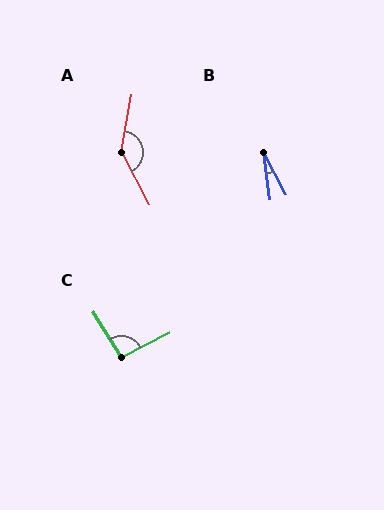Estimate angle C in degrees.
Approximately 95 degrees.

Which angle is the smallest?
B, at approximately 20 degrees.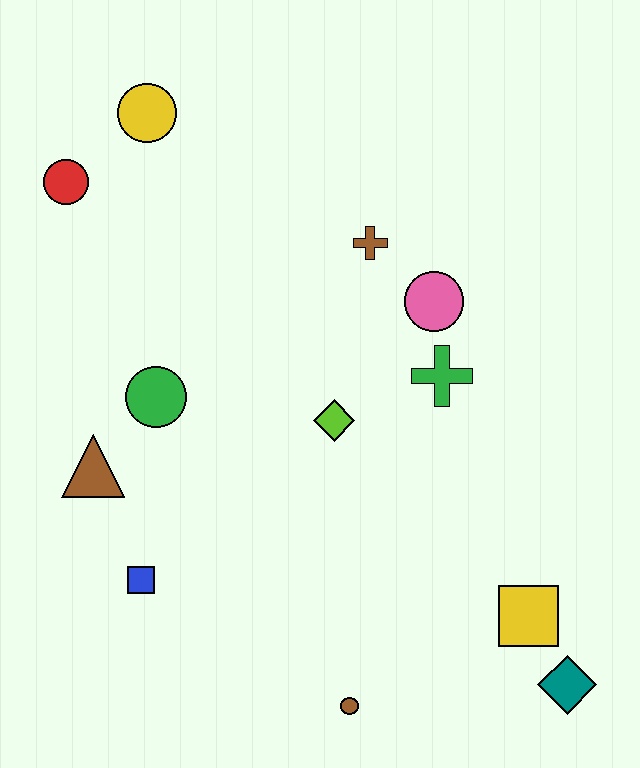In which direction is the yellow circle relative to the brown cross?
The yellow circle is to the left of the brown cross.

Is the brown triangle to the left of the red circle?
No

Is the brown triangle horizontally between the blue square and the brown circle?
No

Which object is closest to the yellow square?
The teal diamond is closest to the yellow square.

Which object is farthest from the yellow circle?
The teal diamond is farthest from the yellow circle.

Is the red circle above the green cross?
Yes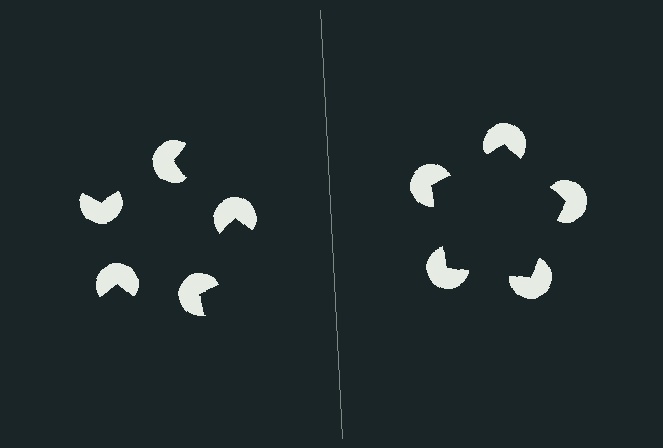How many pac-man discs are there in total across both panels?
10 — 5 on each side.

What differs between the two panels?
The pac-man discs are positioned identically on both sides; only the wedge orientations differ. On the right they align to a pentagon; on the left they are misaligned.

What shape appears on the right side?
An illusory pentagon.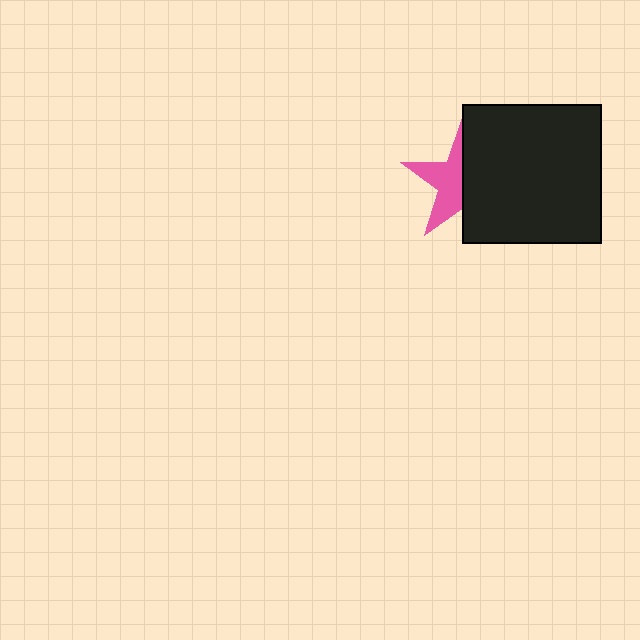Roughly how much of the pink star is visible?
About half of it is visible (roughly 47%).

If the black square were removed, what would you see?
You would see the complete pink star.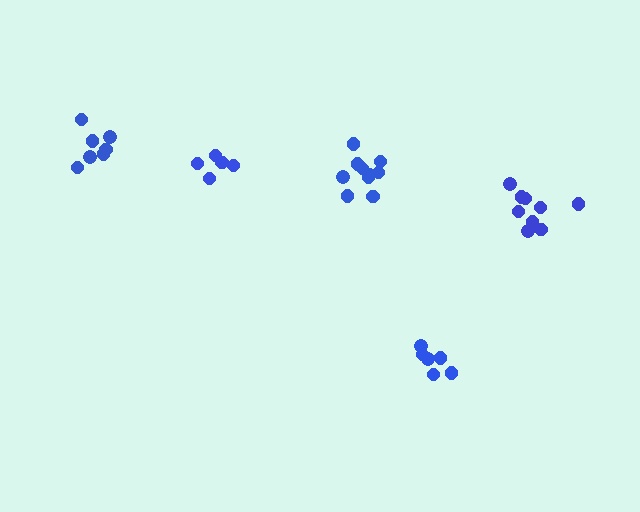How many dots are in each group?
Group 1: 10 dots, Group 2: 9 dots, Group 3: 6 dots, Group 4: 5 dots, Group 5: 7 dots (37 total).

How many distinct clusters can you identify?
There are 5 distinct clusters.